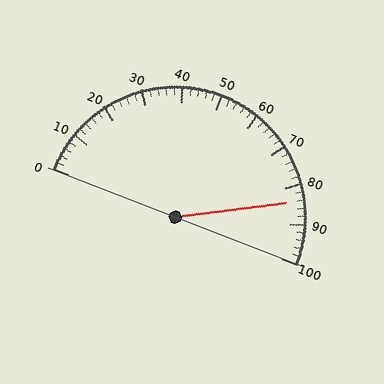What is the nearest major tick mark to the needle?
The nearest major tick mark is 80.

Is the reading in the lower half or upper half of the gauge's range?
The reading is in the upper half of the range (0 to 100).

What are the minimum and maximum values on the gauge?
The gauge ranges from 0 to 100.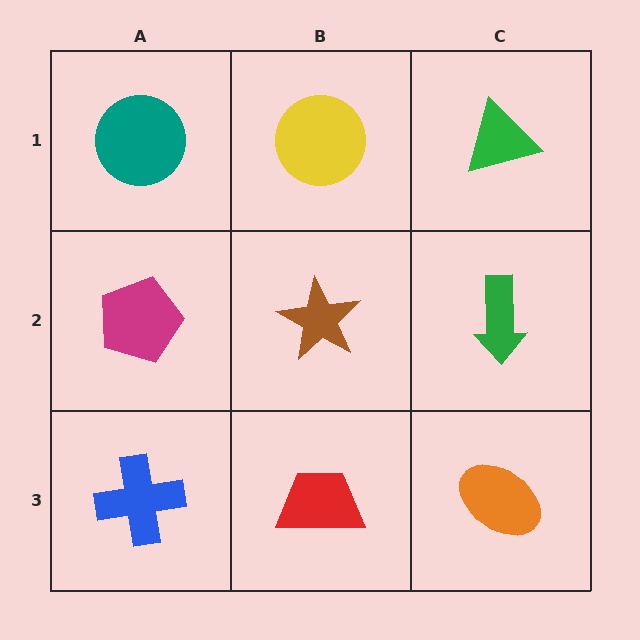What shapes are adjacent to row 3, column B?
A brown star (row 2, column B), a blue cross (row 3, column A), an orange ellipse (row 3, column C).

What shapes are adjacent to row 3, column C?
A green arrow (row 2, column C), a red trapezoid (row 3, column B).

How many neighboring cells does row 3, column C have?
2.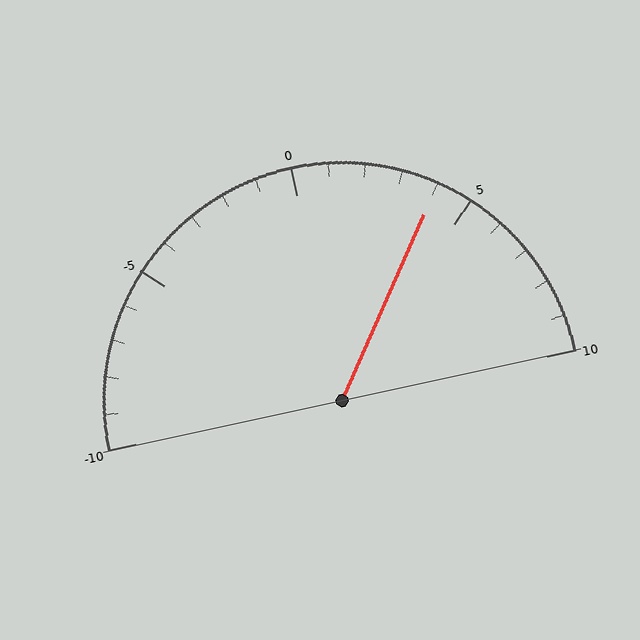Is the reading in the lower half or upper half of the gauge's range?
The reading is in the upper half of the range (-10 to 10).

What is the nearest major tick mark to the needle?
The nearest major tick mark is 5.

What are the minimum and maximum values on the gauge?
The gauge ranges from -10 to 10.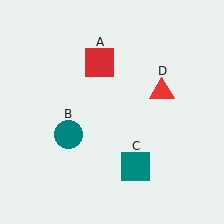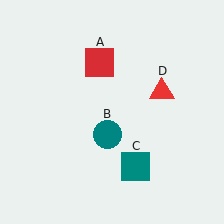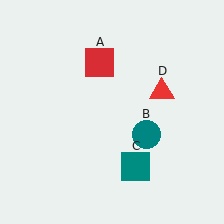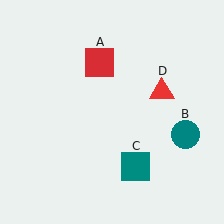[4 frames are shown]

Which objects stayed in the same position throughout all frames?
Red square (object A) and teal square (object C) and red triangle (object D) remained stationary.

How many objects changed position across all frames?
1 object changed position: teal circle (object B).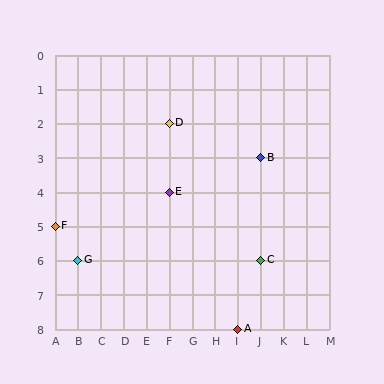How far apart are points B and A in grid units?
Points B and A are 1 column and 5 rows apart (about 5.1 grid units diagonally).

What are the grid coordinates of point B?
Point B is at grid coordinates (J, 3).